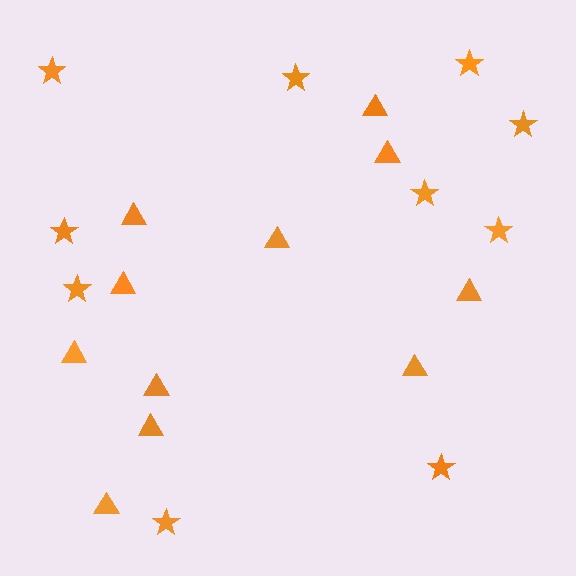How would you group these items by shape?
There are 2 groups: one group of stars (10) and one group of triangles (11).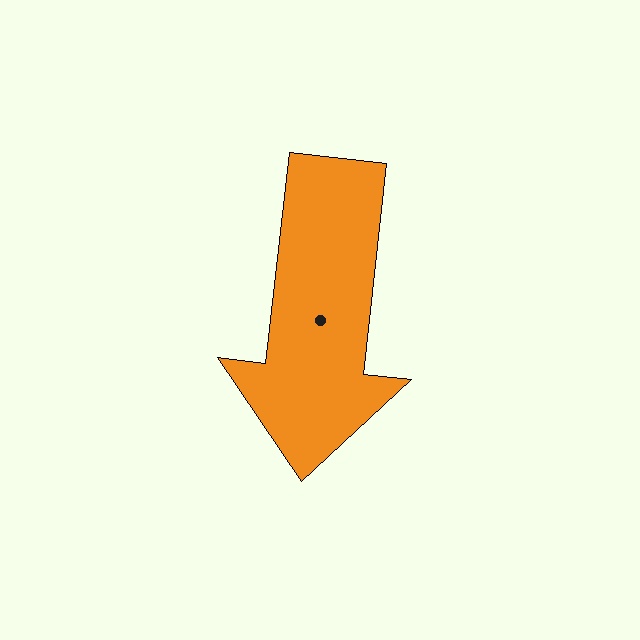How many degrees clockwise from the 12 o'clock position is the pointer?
Approximately 186 degrees.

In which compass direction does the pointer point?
South.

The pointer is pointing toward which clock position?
Roughly 6 o'clock.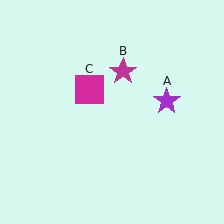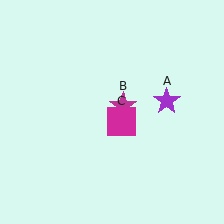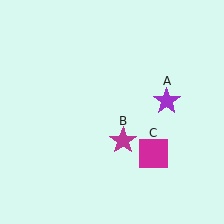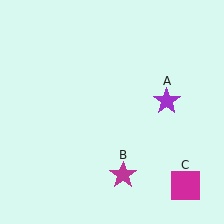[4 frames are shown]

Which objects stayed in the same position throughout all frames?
Purple star (object A) remained stationary.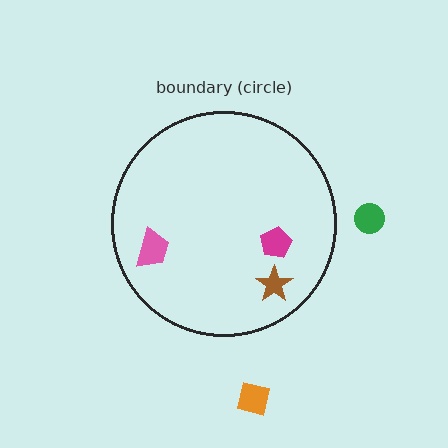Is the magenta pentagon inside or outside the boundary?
Inside.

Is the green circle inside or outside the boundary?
Outside.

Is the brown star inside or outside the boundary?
Inside.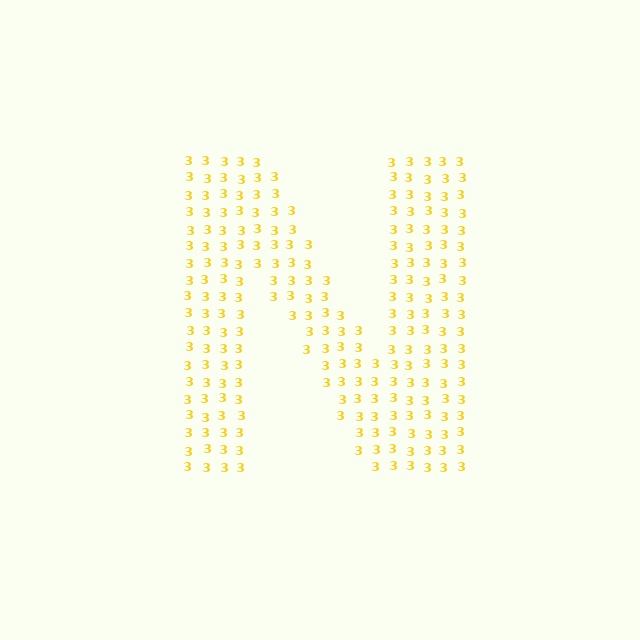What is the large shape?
The large shape is the letter N.